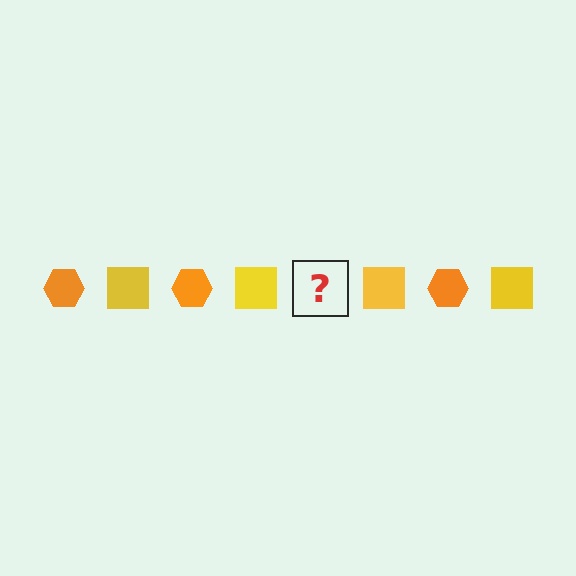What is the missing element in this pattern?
The missing element is an orange hexagon.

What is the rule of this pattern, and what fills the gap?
The rule is that the pattern alternates between orange hexagon and yellow square. The gap should be filled with an orange hexagon.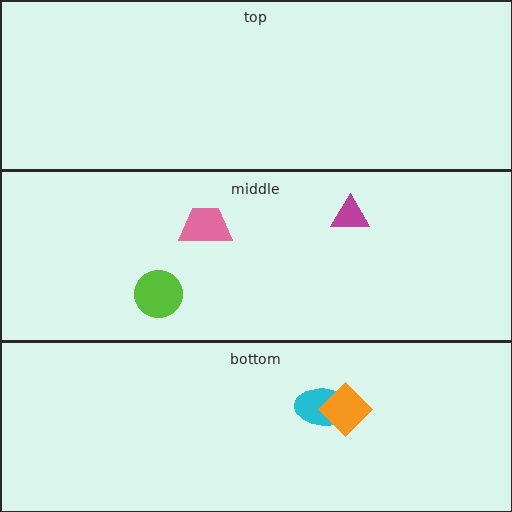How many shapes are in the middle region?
3.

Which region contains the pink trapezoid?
The middle region.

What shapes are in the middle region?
The lime circle, the pink trapezoid, the magenta triangle.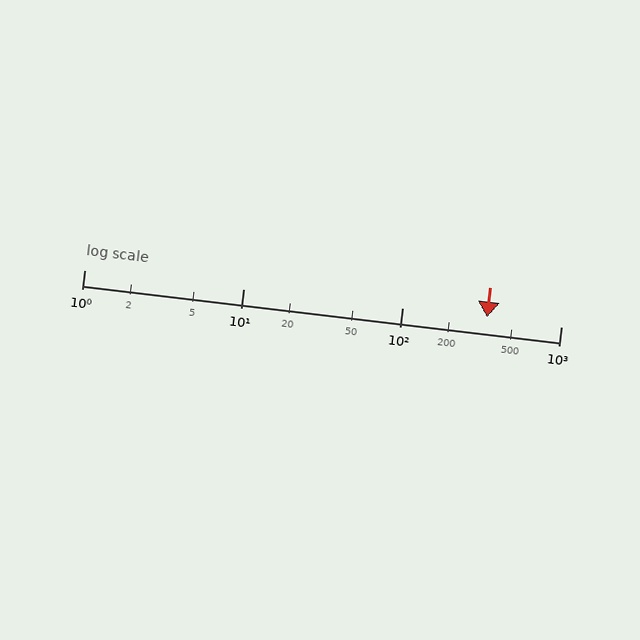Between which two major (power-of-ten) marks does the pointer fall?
The pointer is between 100 and 1000.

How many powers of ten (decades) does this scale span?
The scale spans 3 decades, from 1 to 1000.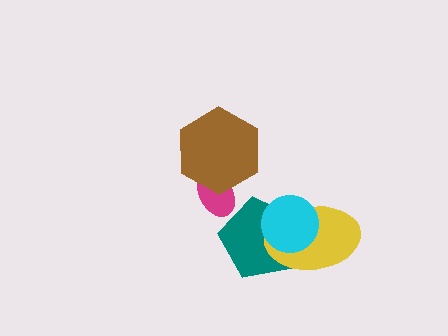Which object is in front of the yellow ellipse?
The cyan circle is in front of the yellow ellipse.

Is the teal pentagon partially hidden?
Yes, it is partially covered by another shape.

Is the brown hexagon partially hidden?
No, no other shape covers it.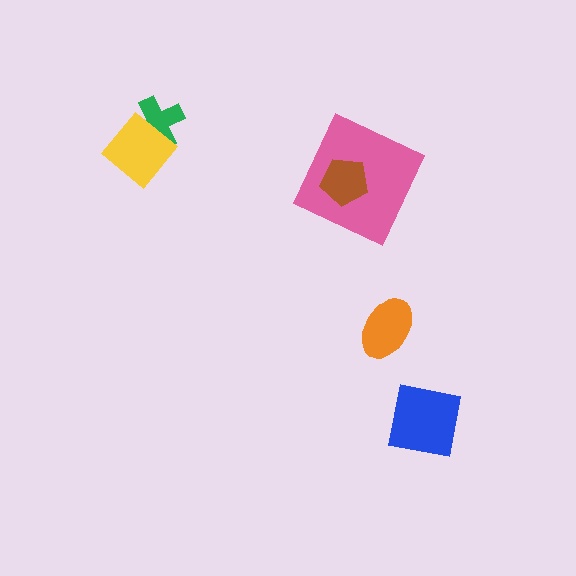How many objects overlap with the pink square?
1 object overlaps with the pink square.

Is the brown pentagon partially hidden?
No, no other shape covers it.